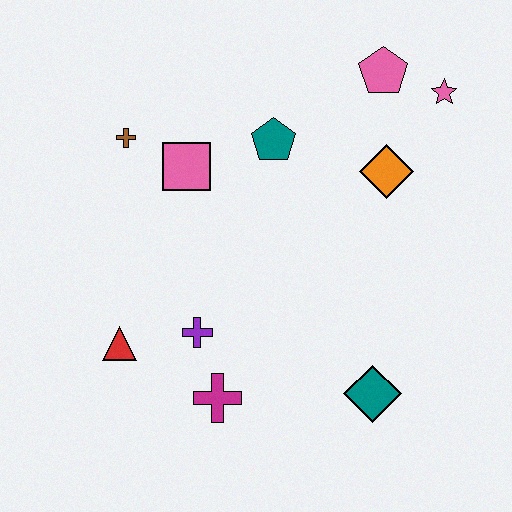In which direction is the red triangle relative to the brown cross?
The red triangle is below the brown cross.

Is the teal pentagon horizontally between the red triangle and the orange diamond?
Yes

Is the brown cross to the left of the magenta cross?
Yes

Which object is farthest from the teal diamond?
The brown cross is farthest from the teal diamond.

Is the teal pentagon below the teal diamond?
No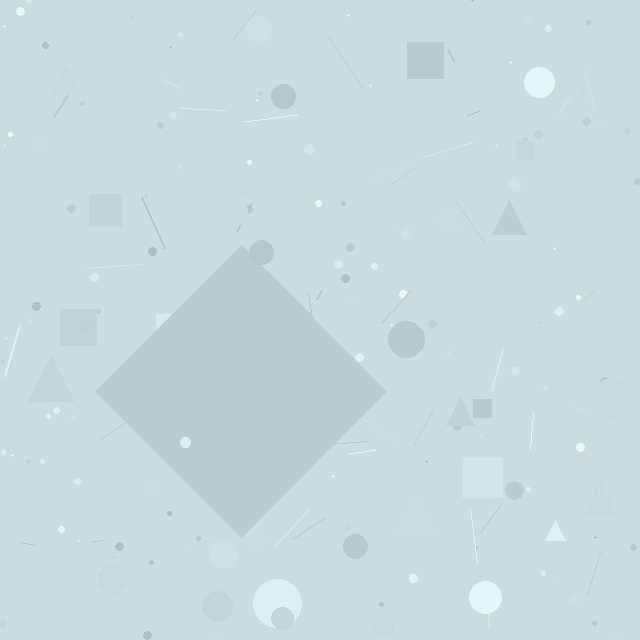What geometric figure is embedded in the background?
A diamond is embedded in the background.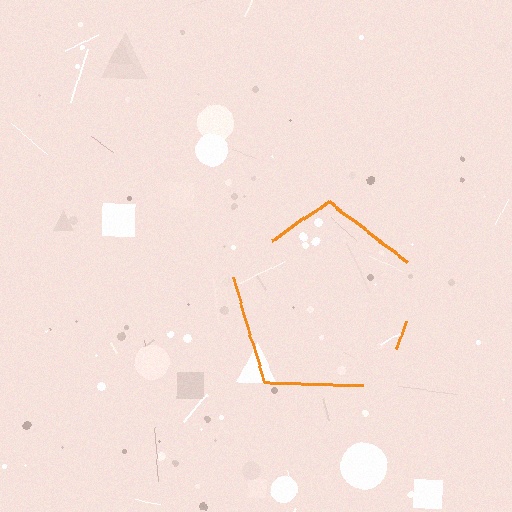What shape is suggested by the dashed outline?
The dashed outline suggests a pentagon.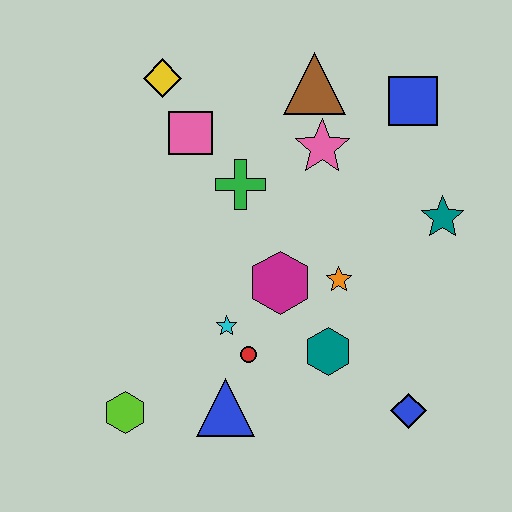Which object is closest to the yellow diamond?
The pink square is closest to the yellow diamond.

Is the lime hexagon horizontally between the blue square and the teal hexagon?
No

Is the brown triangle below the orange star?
No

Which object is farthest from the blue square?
The lime hexagon is farthest from the blue square.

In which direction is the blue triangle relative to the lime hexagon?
The blue triangle is to the right of the lime hexagon.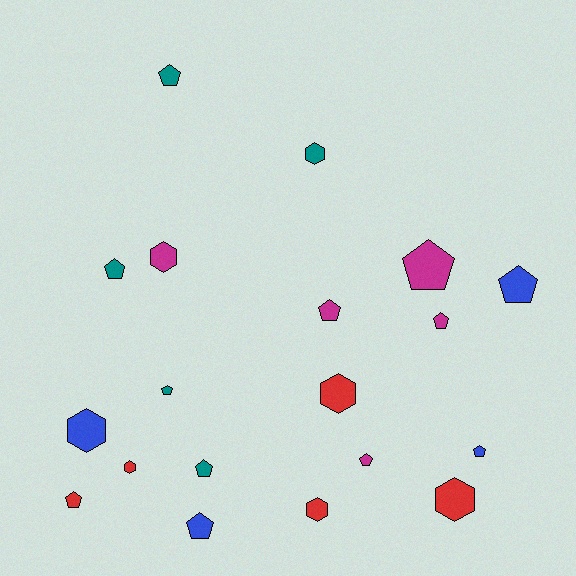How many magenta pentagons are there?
There are 4 magenta pentagons.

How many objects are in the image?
There are 19 objects.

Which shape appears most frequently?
Pentagon, with 12 objects.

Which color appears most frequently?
Red, with 5 objects.